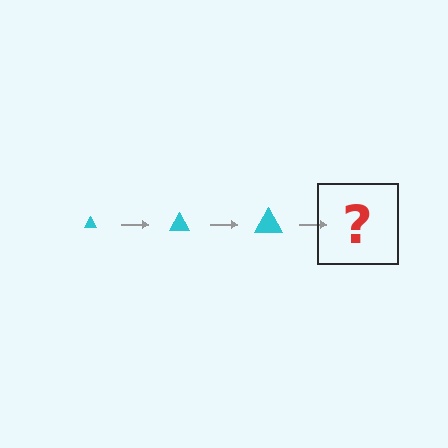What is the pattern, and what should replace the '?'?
The pattern is that the triangle gets progressively larger each step. The '?' should be a cyan triangle, larger than the previous one.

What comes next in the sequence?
The next element should be a cyan triangle, larger than the previous one.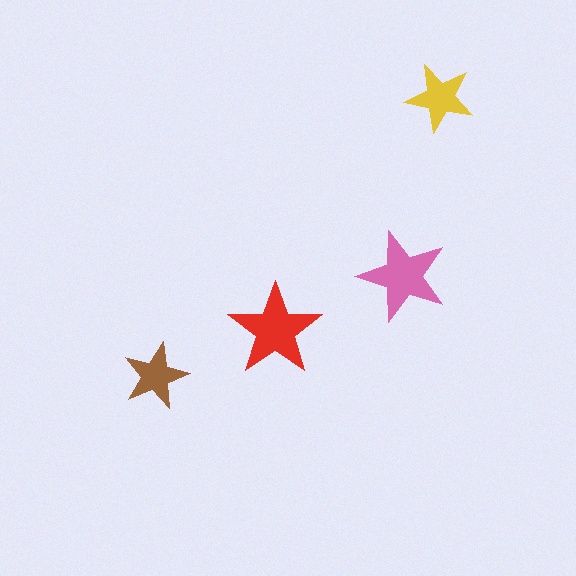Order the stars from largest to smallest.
the red one, the pink one, the yellow one, the brown one.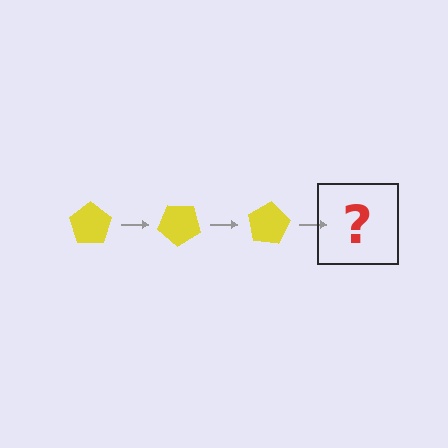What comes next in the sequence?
The next element should be a yellow pentagon rotated 120 degrees.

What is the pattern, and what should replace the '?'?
The pattern is that the pentagon rotates 40 degrees each step. The '?' should be a yellow pentagon rotated 120 degrees.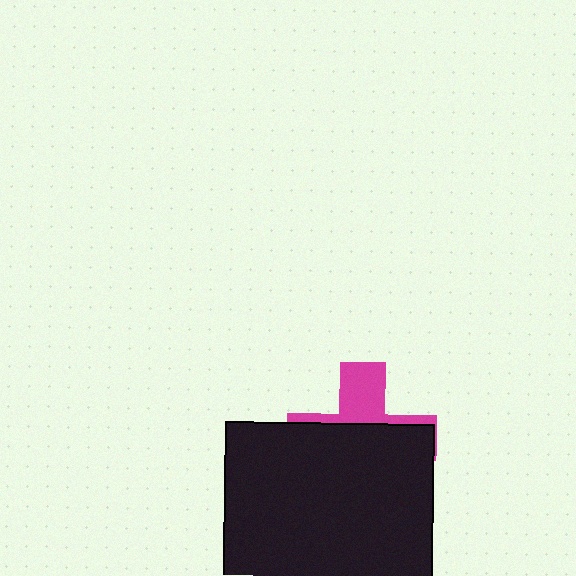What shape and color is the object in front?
The object in front is a black square.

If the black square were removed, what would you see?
You would see the complete magenta cross.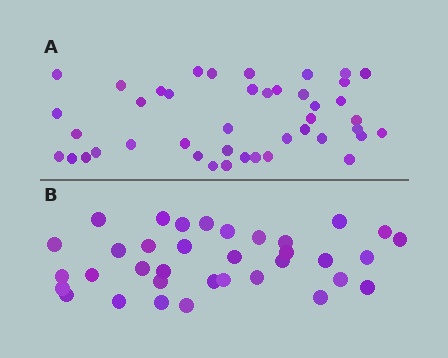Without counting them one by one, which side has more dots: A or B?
Region A (the top region) has more dots.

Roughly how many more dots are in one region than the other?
Region A has roughly 8 or so more dots than region B.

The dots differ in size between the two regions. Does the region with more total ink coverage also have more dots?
No. Region B has more total ink coverage because its dots are larger, but region A actually contains more individual dots. Total area can be misleading — the number of items is what matters here.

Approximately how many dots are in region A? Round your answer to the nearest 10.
About 40 dots. (The exact count is 43, which rounds to 40.)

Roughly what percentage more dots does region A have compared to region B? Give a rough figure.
About 25% more.